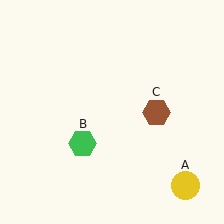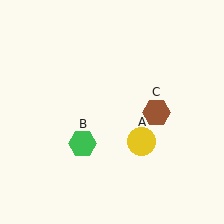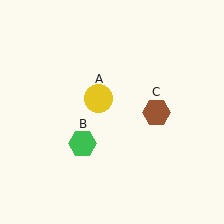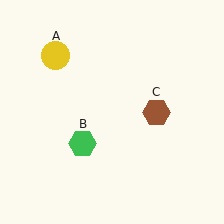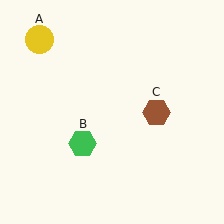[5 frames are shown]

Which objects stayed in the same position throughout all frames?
Green hexagon (object B) and brown hexagon (object C) remained stationary.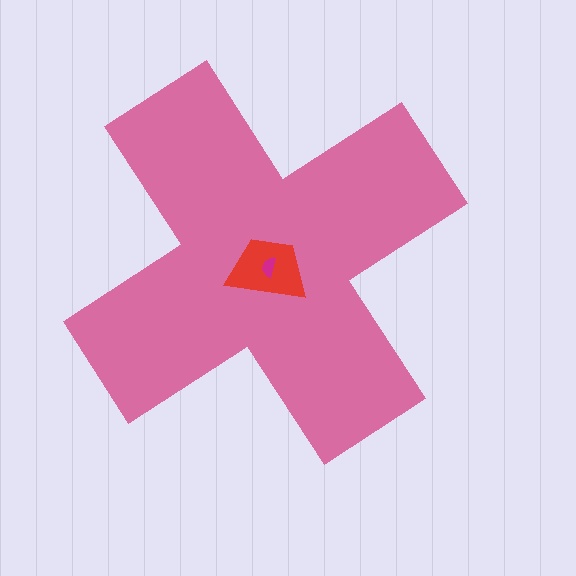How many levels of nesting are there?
3.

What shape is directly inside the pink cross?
The red trapezoid.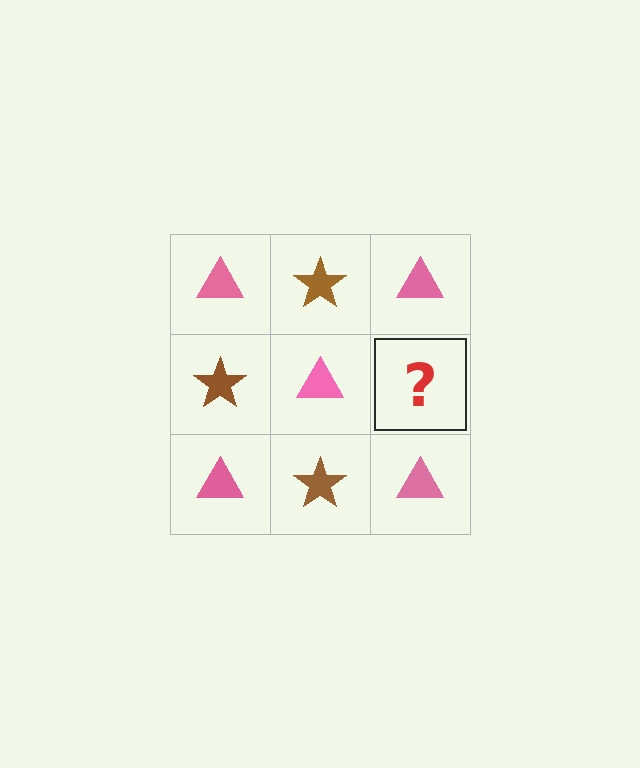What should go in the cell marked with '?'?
The missing cell should contain a brown star.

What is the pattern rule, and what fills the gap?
The rule is that it alternates pink triangle and brown star in a checkerboard pattern. The gap should be filled with a brown star.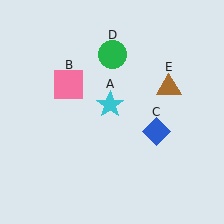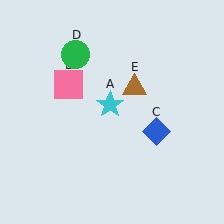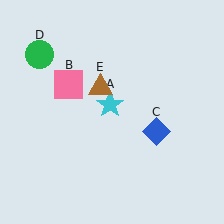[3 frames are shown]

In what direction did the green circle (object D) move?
The green circle (object D) moved left.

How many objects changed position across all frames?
2 objects changed position: green circle (object D), brown triangle (object E).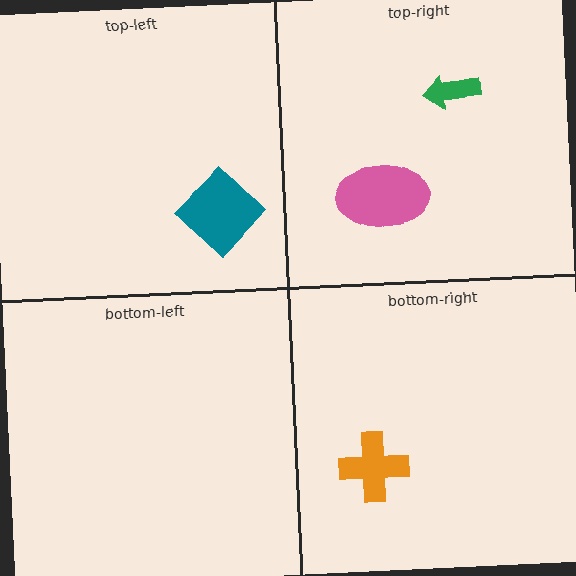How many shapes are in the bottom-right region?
1.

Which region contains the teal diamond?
The top-left region.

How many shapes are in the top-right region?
2.